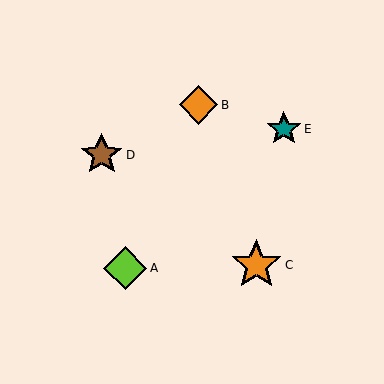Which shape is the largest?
The orange star (labeled C) is the largest.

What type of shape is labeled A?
Shape A is a lime diamond.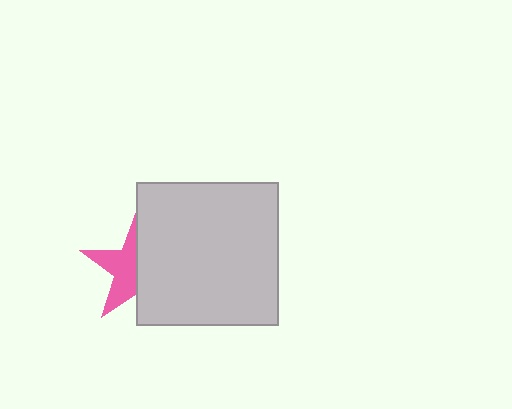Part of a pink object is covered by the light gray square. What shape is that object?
It is a star.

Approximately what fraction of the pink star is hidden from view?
Roughly 53% of the pink star is hidden behind the light gray square.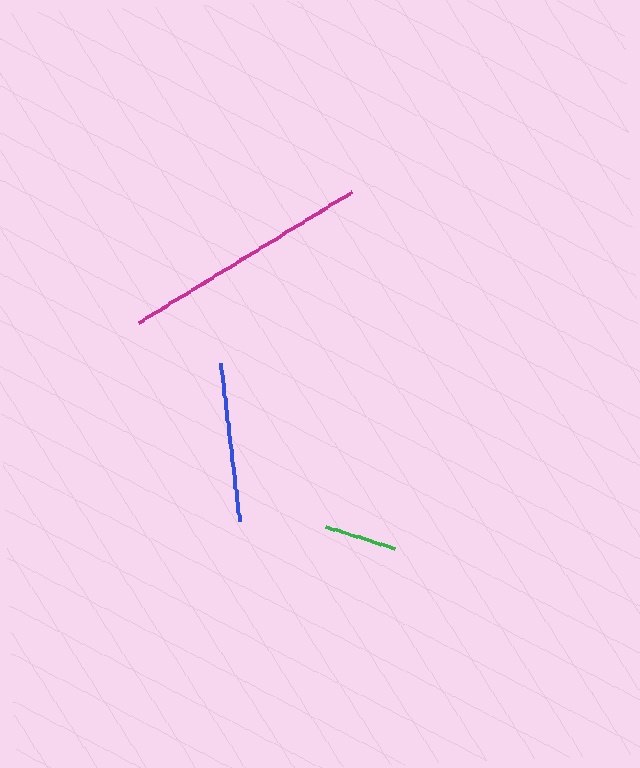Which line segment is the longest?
The magenta line is the longest at approximately 250 pixels.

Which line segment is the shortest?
The green line is the shortest at approximately 73 pixels.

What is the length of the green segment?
The green segment is approximately 73 pixels long.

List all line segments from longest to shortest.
From longest to shortest: magenta, blue, green.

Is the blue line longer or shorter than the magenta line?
The magenta line is longer than the blue line.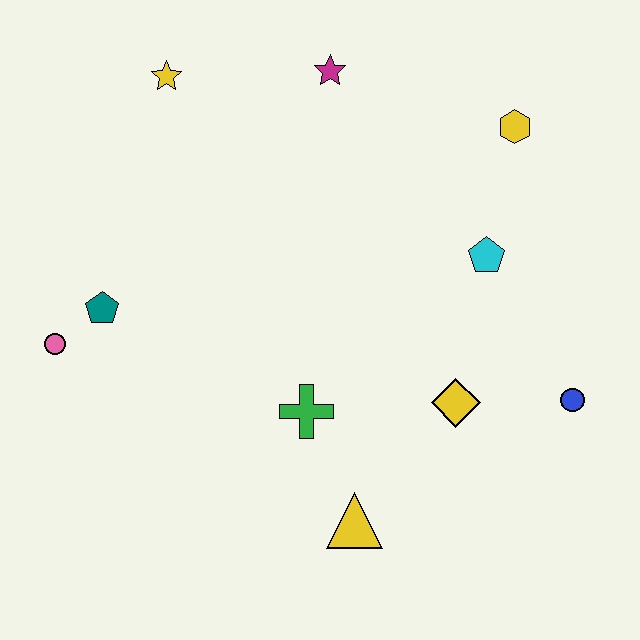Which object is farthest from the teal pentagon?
The blue circle is farthest from the teal pentagon.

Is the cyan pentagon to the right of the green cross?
Yes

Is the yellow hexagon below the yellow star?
Yes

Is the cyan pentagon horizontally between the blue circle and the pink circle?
Yes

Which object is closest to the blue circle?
The yellow diamond is closest to the blue circle.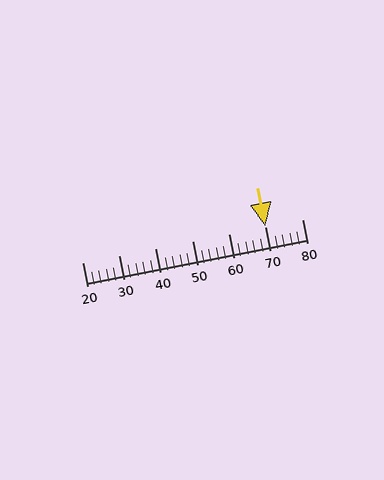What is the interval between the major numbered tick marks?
The major tick marks are spaced 10 units apart.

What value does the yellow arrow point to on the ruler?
The yellow arrow points to approximately 70.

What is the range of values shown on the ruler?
The ruler shows values from 20 to 80.